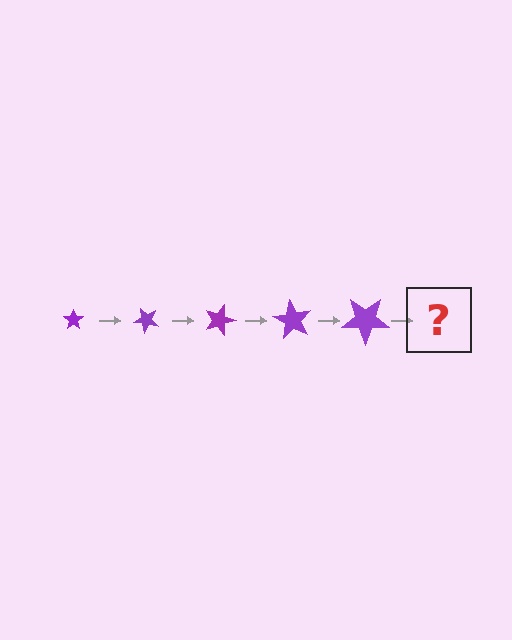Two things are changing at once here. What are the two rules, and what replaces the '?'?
The two rules are that the star grows larger each step and it rotates 45 degrees each step. The '?' should be a star, larger than the previous one and rotated 225 degrees from the start.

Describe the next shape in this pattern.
It should be a star, larger than the previous one and rotated 225 degrees from the start.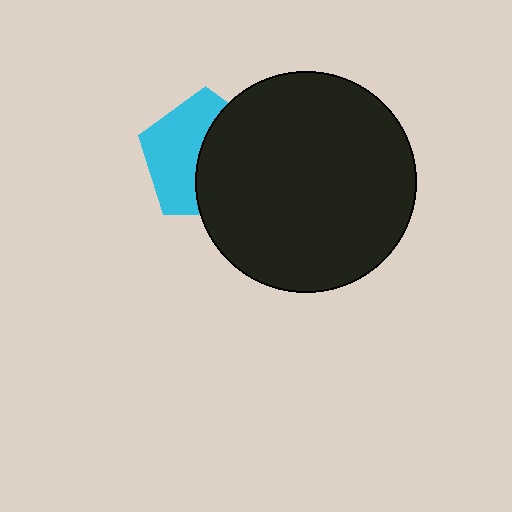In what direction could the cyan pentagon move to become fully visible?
The cyan pentagon could move left. That would shift it out from behind the black circle entirely.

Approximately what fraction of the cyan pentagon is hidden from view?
Roughly 51% of the cyan pentagon is hidden behind the black circle.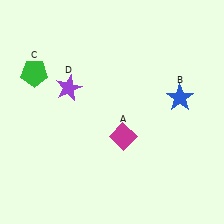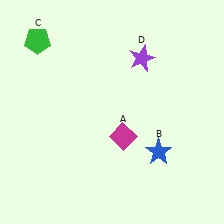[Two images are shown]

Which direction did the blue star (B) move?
The blue star (B) moved down.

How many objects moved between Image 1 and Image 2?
3 objects moved between the two images.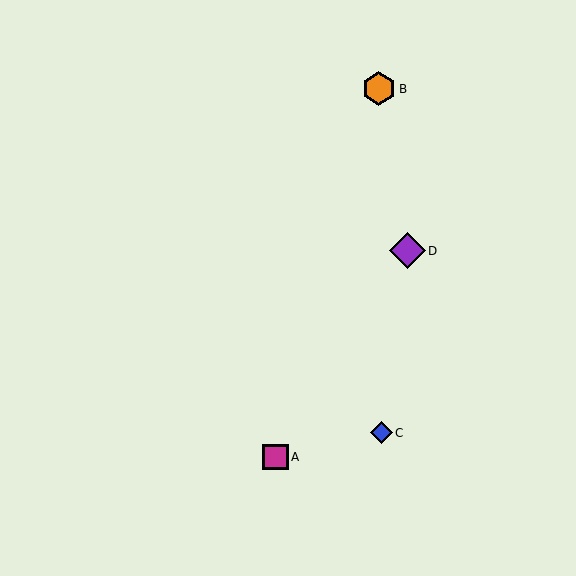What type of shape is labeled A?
Shape A is a magenta square.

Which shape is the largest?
The purple diamond (labeled D) is the largest.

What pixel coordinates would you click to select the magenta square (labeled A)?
Click at (275, 457) to select the magenta square A.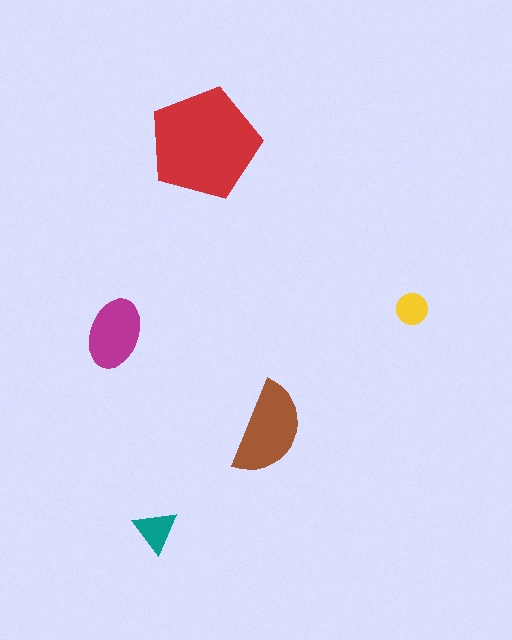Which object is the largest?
The red pentagon.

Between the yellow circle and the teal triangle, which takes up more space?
The teal triangle.